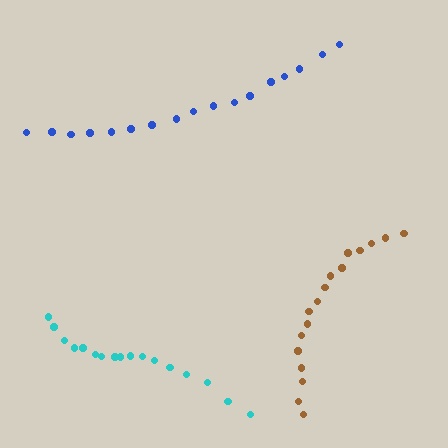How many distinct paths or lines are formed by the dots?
There are 3 distinct paths.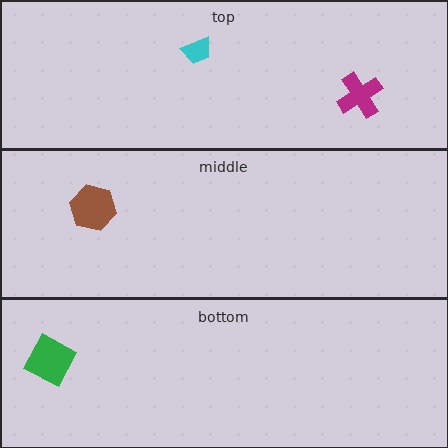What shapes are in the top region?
The magenta cross, the cyan trapezoid.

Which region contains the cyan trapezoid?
The top region.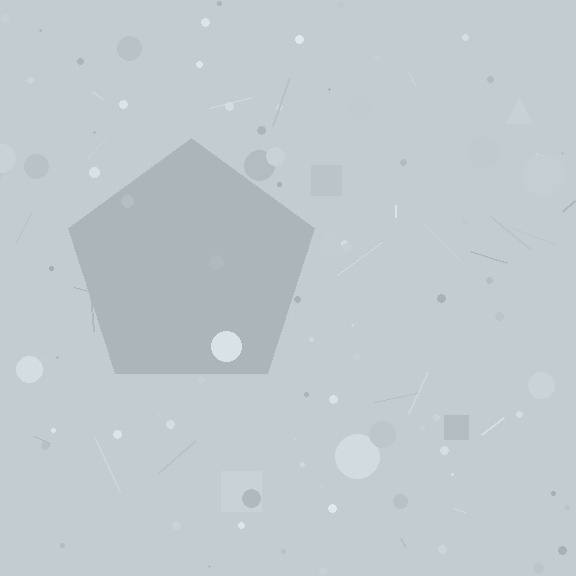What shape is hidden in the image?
A pentagon is hidden in the image.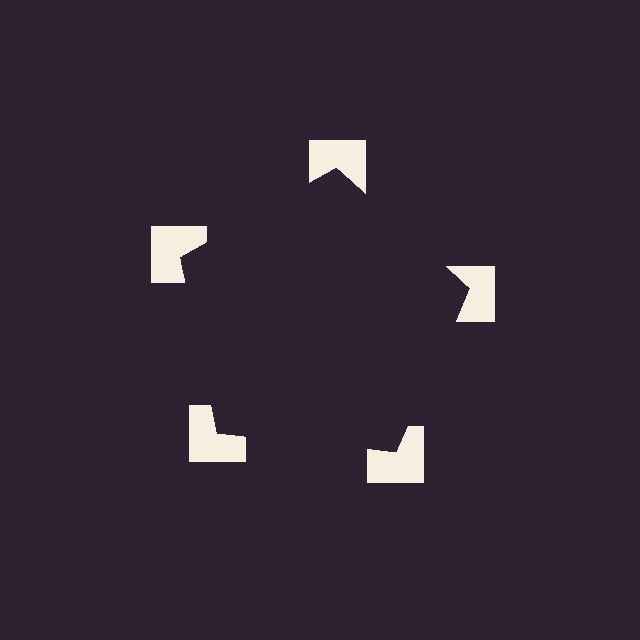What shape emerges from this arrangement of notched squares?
An illusory pentagon — its edges are inferred from the aligned wedge cuts in the notched squares, not physically drawn.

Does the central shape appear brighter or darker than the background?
It typically appears slightly darker than the background, even though no actual brightness change is drawn.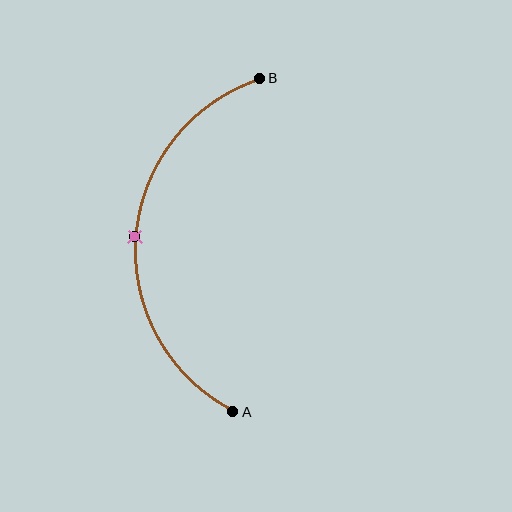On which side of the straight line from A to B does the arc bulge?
The arc bulges to the left of the straight line connecting A and B.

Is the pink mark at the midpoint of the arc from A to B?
Yes. The pink mark lies on the arc at equal arc-length from both A and B — it is the arc midpoint.